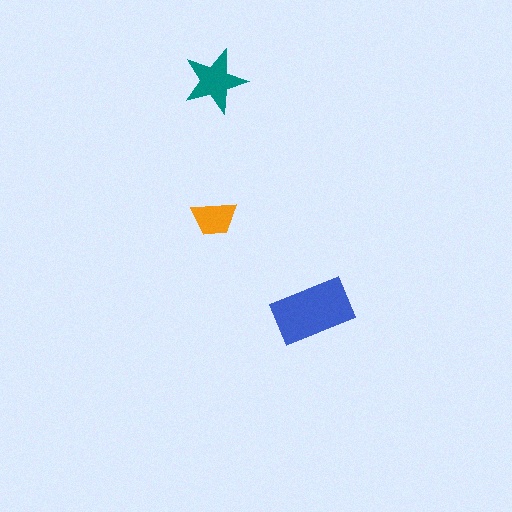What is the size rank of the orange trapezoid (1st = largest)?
3rd.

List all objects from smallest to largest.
The orange trapezoid, the teal star, the blue rectangle.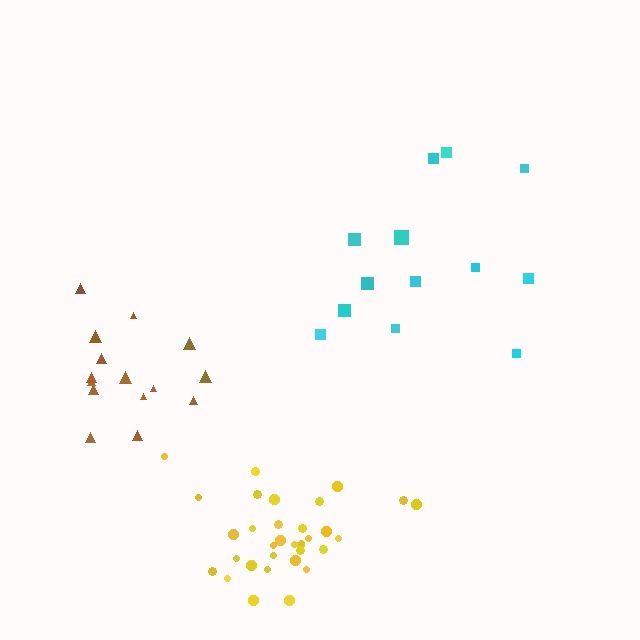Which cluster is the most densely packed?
Yellow.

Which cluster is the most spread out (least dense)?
Cyan.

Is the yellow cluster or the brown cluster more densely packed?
Yellow.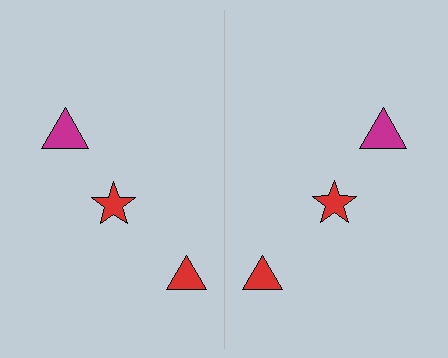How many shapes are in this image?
There are 6 shapes in this image.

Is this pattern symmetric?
Yes, this pattern has bilateral (reflection) symmetry.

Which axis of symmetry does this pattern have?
The pattern has a vertical axis of symmetry running through the center of the image.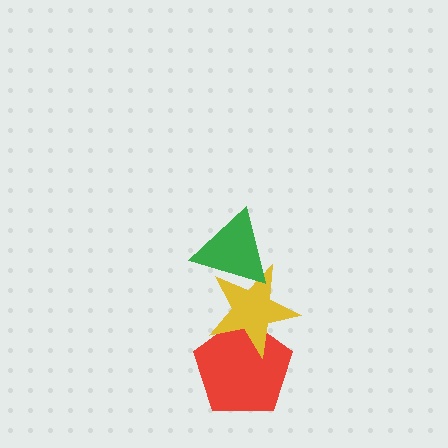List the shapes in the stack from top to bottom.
From top to bottom: the green triangle, the yellow star, the red pentagon.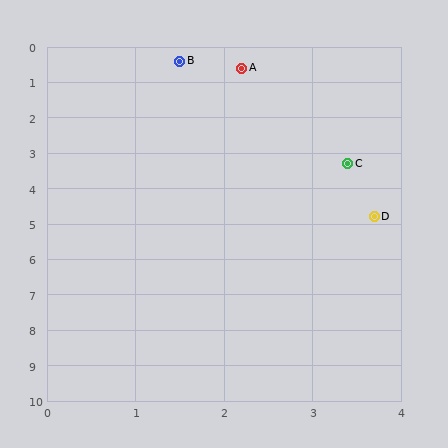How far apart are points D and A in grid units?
Points D and A are about 4.5 grid units apart.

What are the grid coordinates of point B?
Point B is at approximately (1.5, 0.4).